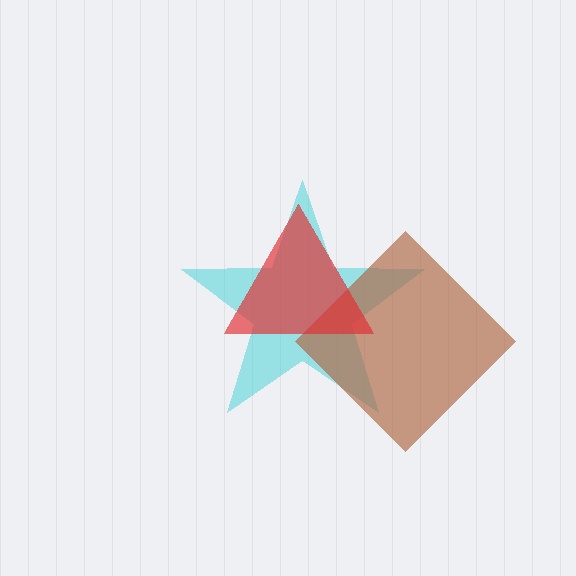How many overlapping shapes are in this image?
There are 3 overlapping shapes in the image.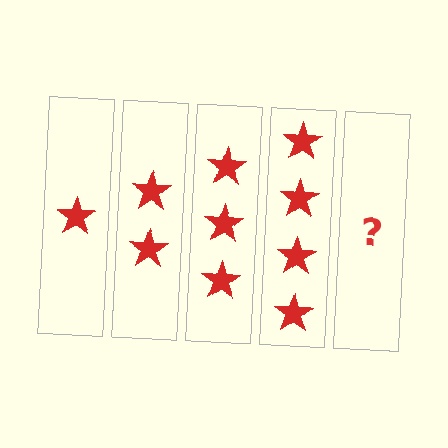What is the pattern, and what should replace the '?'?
The pattern is that each step adds one more star. The '?' should be 5 stars.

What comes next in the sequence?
The next element should be 5 stars.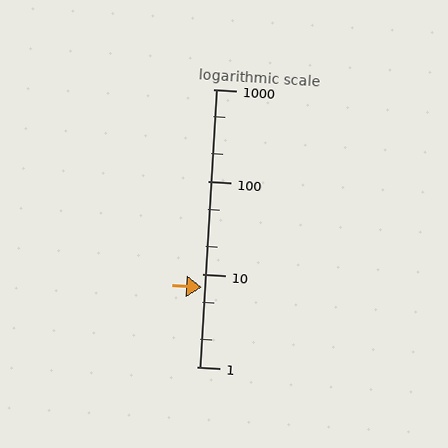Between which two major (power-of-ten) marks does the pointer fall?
The pointer is between 1 and 10.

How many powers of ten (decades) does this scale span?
The scale spans 3 decades, from 1 to 1000.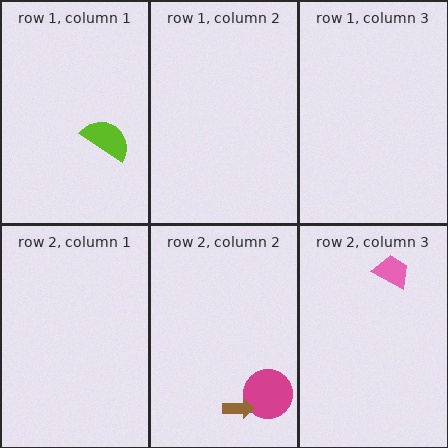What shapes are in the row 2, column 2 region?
The magenta circle, the brown arrow.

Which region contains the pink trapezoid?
The row 2, column 3 region.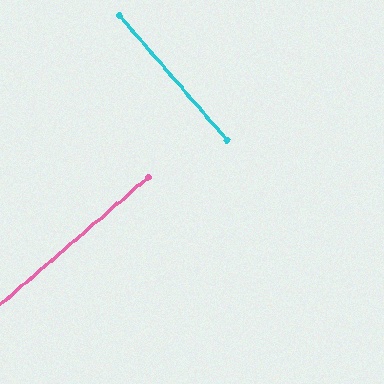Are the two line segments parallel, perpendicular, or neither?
Perpendicular — they meet at approximately 90°.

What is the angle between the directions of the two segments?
Approximately 90 degrees.